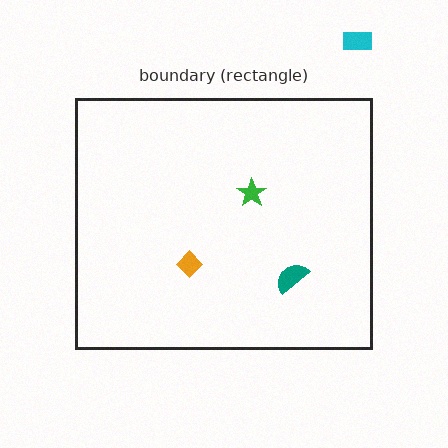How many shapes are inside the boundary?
3 inside, 1 outside.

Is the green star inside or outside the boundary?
Inside.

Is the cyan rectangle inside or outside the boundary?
Outside.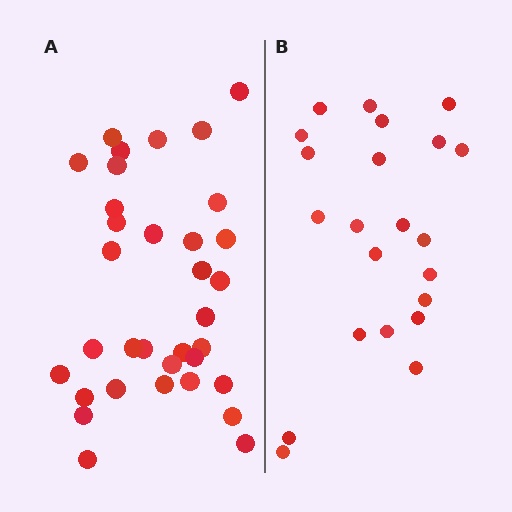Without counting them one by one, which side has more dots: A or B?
Region A (the left region) has more dots.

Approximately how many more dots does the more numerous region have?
Region A has roughly 12 or so more dots than region B.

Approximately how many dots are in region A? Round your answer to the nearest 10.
About 30 dots. (The exact count is 34, which rounds to 30.)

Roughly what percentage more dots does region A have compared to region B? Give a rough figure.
About 55% more.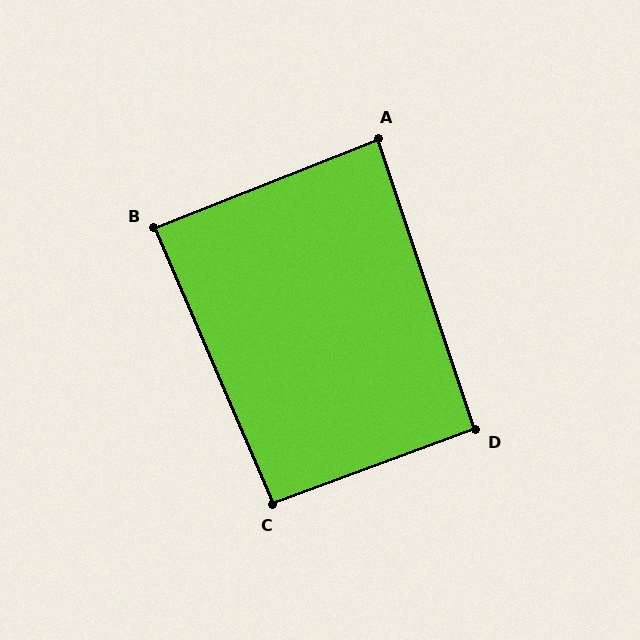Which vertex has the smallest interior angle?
A, at approximately 87 degrees.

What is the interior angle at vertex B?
Approximately 88 degrees (approximately right).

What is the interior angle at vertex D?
Approximately 92 degrees (approximately right).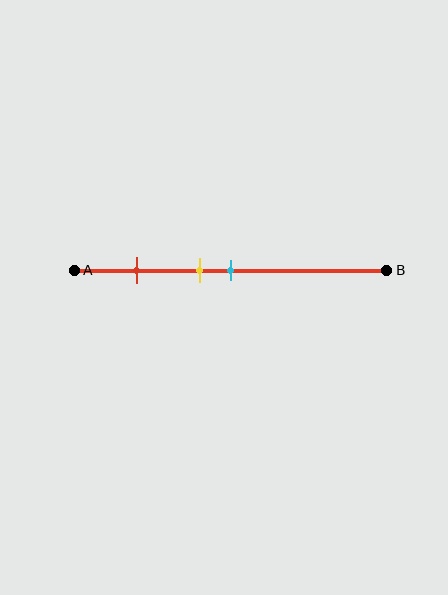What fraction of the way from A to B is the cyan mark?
The cyan mark is approximately 50% (0.5) of the way from A to B.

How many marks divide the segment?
There are 3 marks dividing the segment.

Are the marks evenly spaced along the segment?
No, the marks are not evenly spaced.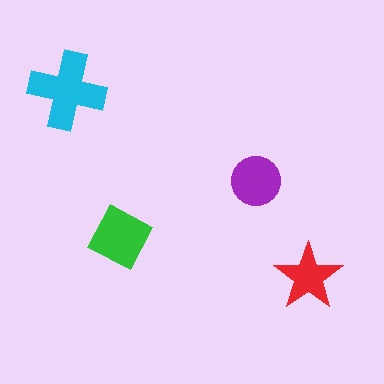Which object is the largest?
The cyan cross.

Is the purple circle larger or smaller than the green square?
Smaller.